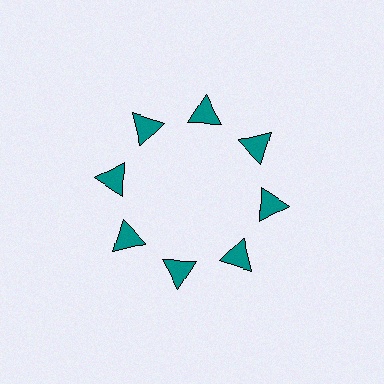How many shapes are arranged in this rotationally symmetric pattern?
There are 8 shapes, arranged in 8 groups of 1.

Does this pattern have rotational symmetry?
Yes, this pattern has 8-fold rotational symmetry. It looks the same after rotating 45 degrees around the center.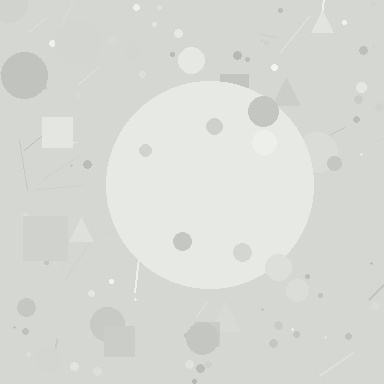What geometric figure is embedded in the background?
A circle is embedded in the background.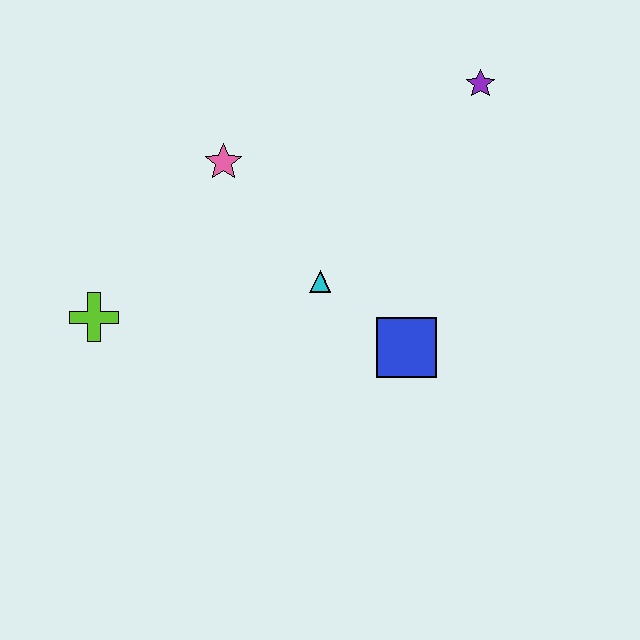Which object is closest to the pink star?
The cyan triangle is closest to the pink star.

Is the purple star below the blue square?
No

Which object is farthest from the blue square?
The lime cross is farthest from the blue square.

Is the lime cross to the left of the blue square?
Yes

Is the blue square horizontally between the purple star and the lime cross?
Yes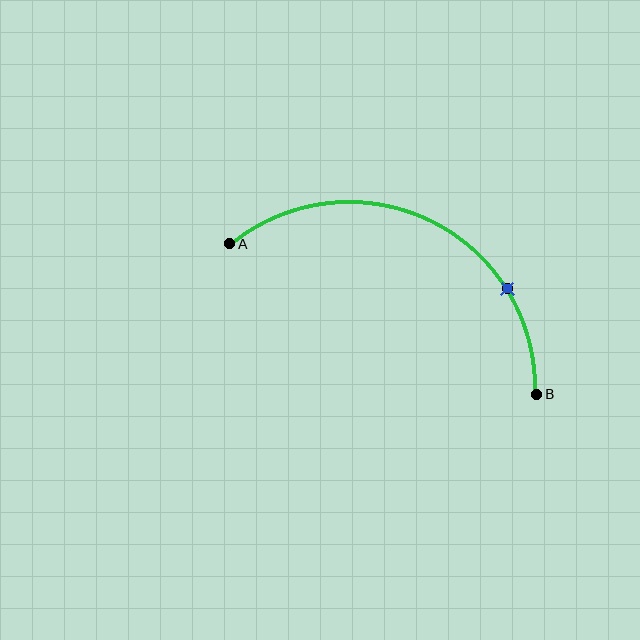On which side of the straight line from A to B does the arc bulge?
The arc bulges above the straight line connecting A and B.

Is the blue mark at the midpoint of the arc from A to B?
No. The blue mark lies on the arc but is closer to endpoint B. The arc midpoint would be at the point on the curve equidistant along the arc from both A and B.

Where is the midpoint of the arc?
The arc midpoint is the point on the curve farthest from the straight line joining A and B. It sits above that line.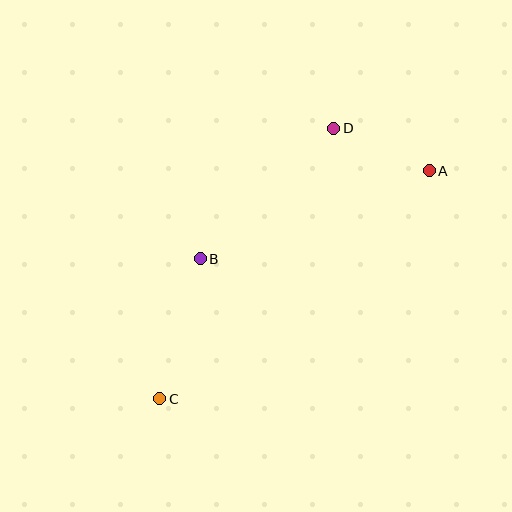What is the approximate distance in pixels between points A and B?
The distance between A and B is approximately 245 pixels.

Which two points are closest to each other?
Points A and D are closest to each other.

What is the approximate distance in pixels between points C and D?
The distance between C and D is approximately 321 pixels.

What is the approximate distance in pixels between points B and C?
The distance between B and C is approximately 146 pixels.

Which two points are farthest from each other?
Points A and C are farthest from each other.